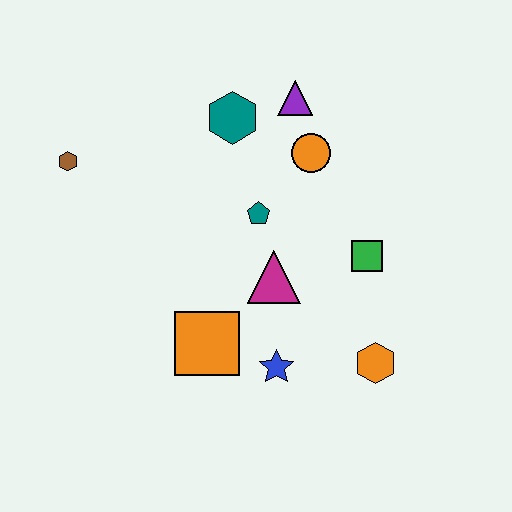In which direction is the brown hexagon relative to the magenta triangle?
The brown hexagon is to the left of the magenta triangle.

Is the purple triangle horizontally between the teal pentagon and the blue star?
No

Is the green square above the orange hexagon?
Yes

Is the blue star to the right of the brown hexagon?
Yes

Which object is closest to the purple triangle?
The orange circle is closest to the purple triangle.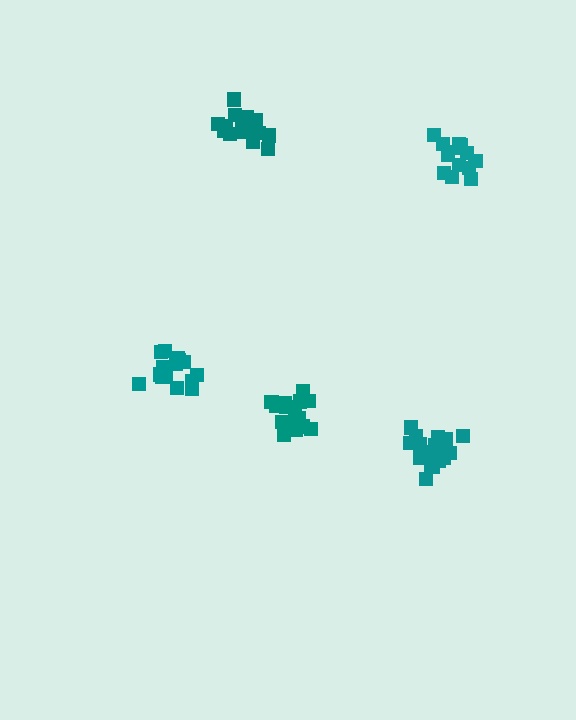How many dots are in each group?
Group 1: 21 dots, Group 2: 18 dots, Group 3: 17 dots, Group 4: 20 dots, Group 5: 15 dots (91 total).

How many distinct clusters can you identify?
There are 5 distinct clusters.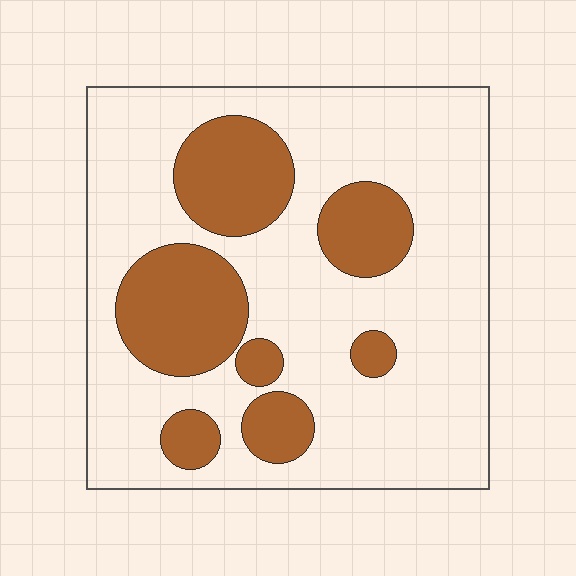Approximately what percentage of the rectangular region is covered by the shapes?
Approximately 25%.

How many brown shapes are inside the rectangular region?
7.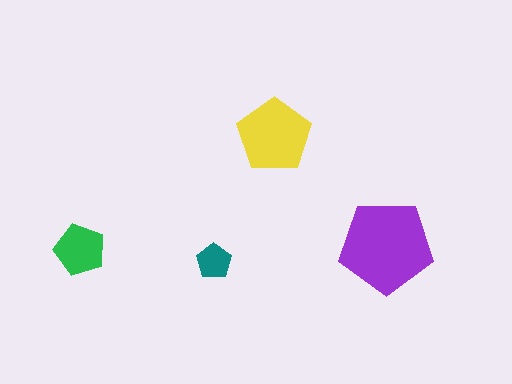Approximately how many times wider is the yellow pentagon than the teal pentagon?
About 2 times wider.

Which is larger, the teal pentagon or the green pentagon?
The green one.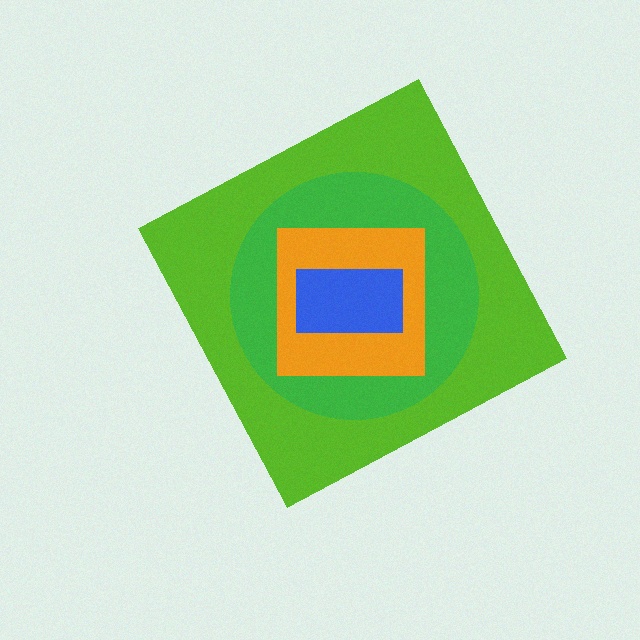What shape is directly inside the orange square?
The blue rectangle.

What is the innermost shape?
The blue rectangle.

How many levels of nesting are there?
4.